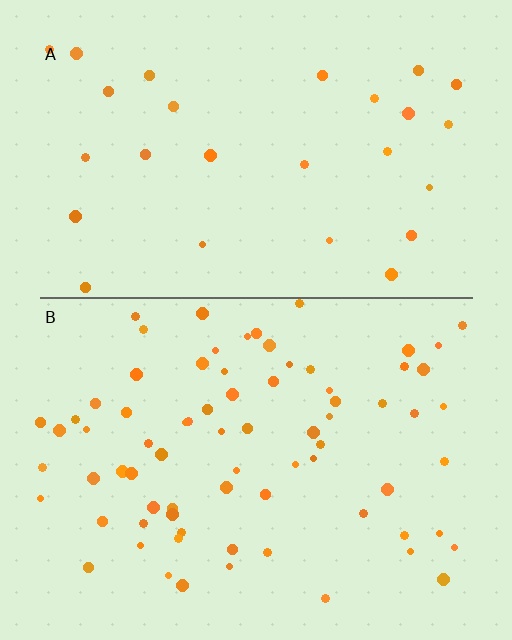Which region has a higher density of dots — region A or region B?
B (the bottom).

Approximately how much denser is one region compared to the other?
Approximately 2.7× — region B over region A.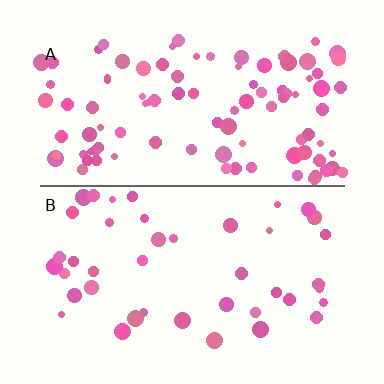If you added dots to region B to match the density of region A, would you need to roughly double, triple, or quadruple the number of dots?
Approximately double.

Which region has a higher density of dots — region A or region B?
A (the top).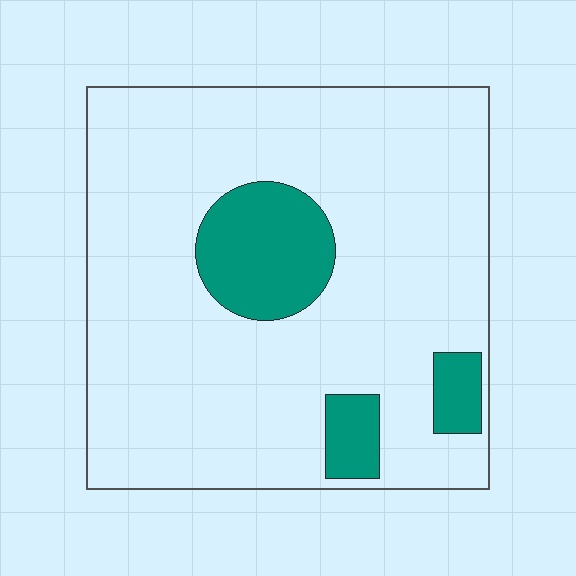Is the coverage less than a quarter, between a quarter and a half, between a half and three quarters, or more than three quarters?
Less than a quarter.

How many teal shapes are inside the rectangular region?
3.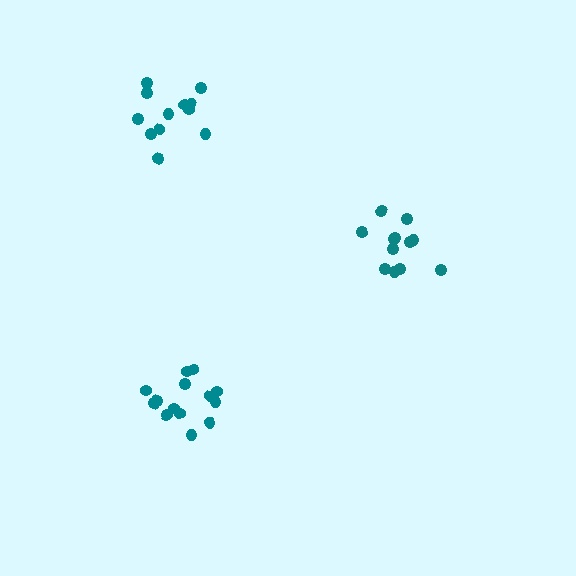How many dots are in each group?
Group 1: 12 dots, Group 2: 14 dots, Group 3: 12 dots (38 total).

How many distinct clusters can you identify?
There are 3 distinct clusters.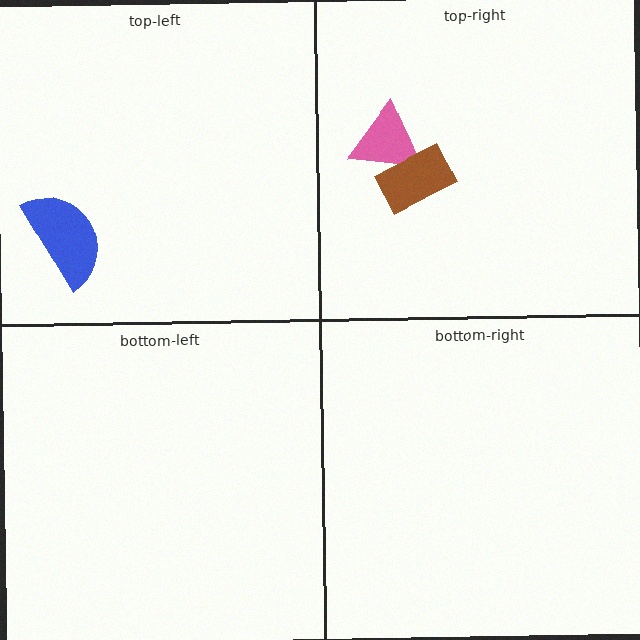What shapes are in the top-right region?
The pink triangle, the brown rectangle.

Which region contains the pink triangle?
The top-right region.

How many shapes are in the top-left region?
1.